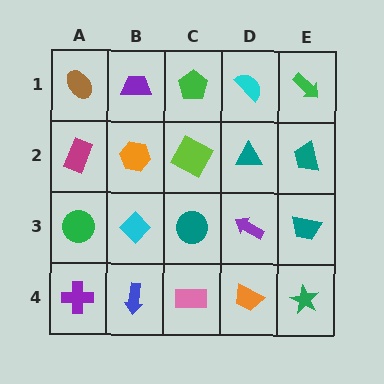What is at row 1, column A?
A brown ellipse.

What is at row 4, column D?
An orange trapezoid.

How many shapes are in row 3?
5 shapes.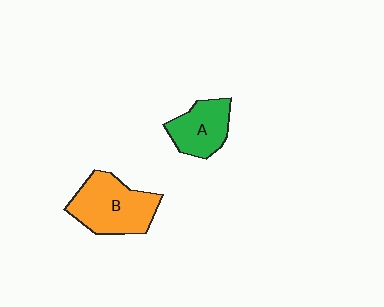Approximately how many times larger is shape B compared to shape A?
Approximately 1.5 times.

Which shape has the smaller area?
Shape A (green).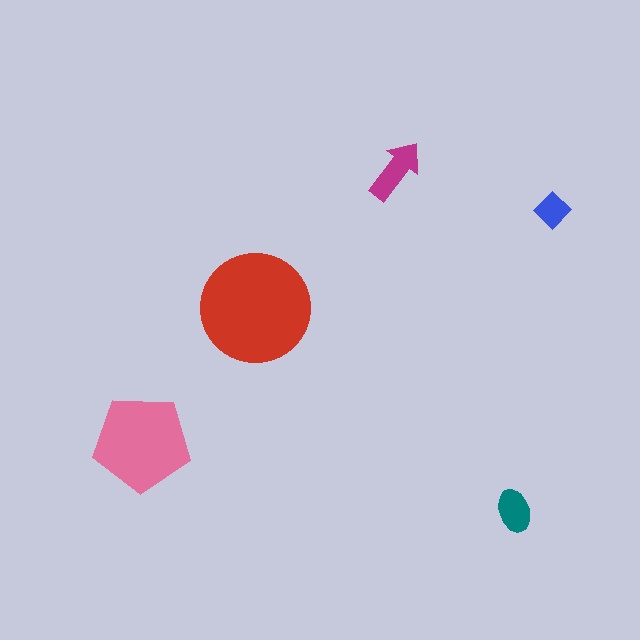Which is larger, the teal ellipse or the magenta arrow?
The magenta arrow.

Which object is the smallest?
The blue diamond.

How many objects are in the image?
There are 5 objects in the image.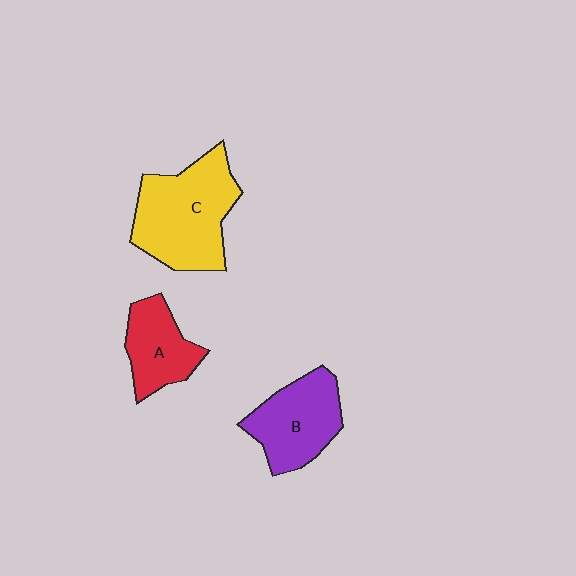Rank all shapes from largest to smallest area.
From largest to smallest: C (yellow), B (purple), A (red).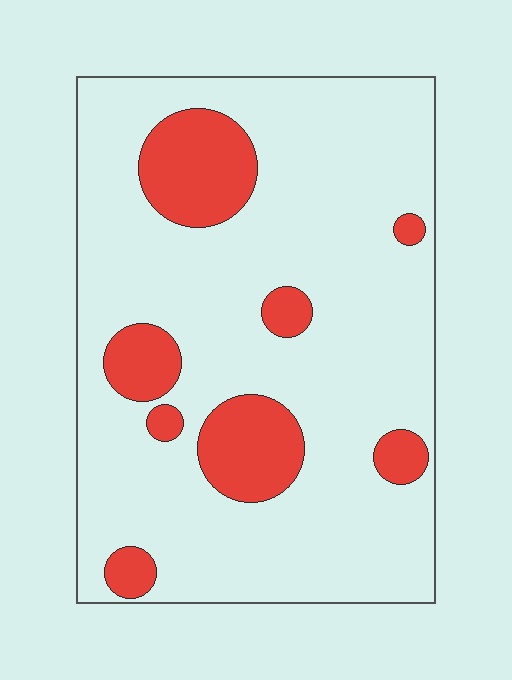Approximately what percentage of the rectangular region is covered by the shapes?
Approximately 20%.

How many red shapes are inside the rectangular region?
8.